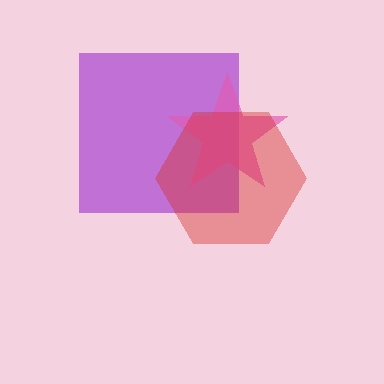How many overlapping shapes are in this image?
There are 3 overlapping shapes in the image.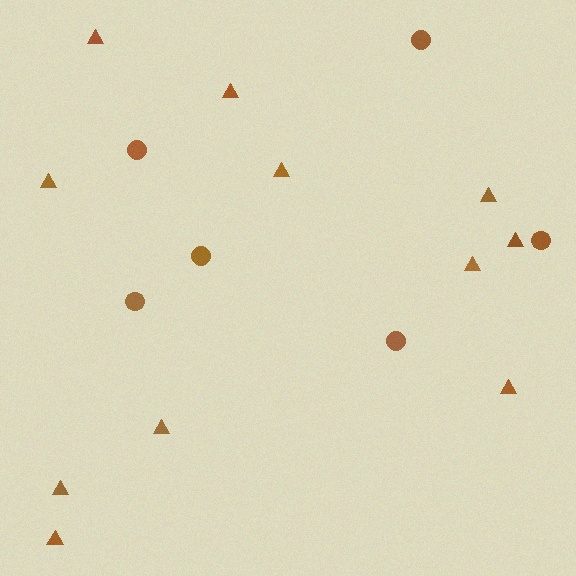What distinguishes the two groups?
There are 2 groups: one group of triangles (11) and one group of circles (6).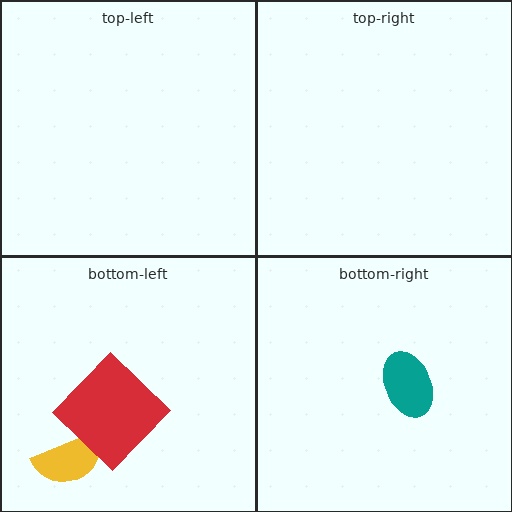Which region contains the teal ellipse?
The bottom-right region.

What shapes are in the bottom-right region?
The teal ellipse.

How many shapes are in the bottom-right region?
1.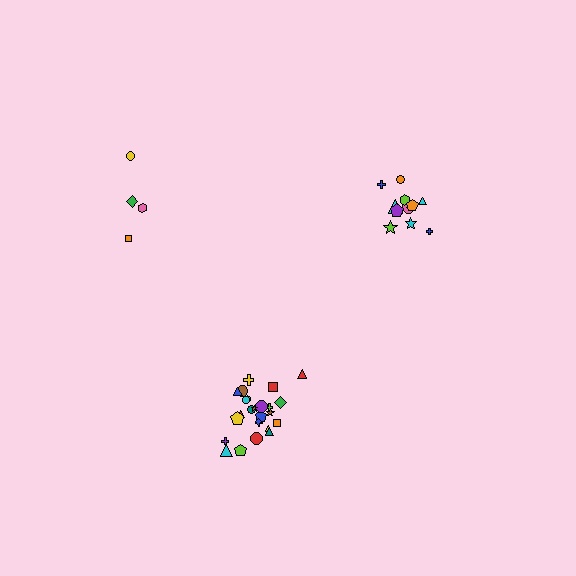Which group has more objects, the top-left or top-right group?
The top-right group.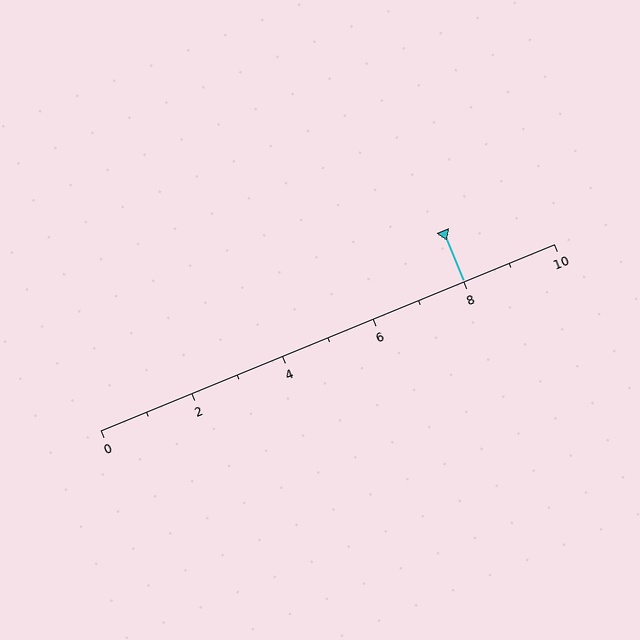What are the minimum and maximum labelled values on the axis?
The axis runs from 0 to 10.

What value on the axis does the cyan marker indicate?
The marker indicates approximately 8.